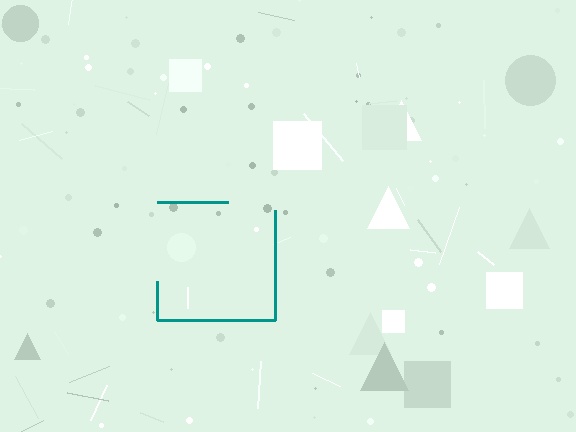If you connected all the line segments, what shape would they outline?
They would outline a square.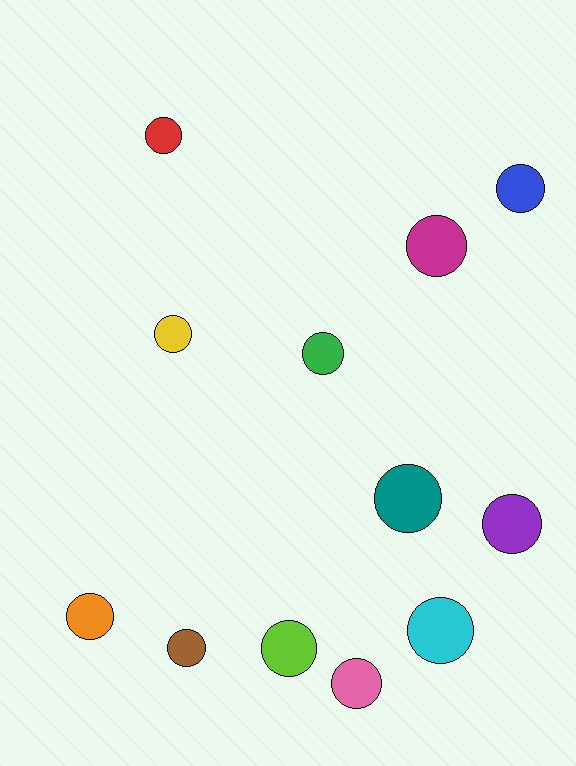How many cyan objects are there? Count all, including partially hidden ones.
There is 1 cyan object.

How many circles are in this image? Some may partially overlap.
There are 12 circles.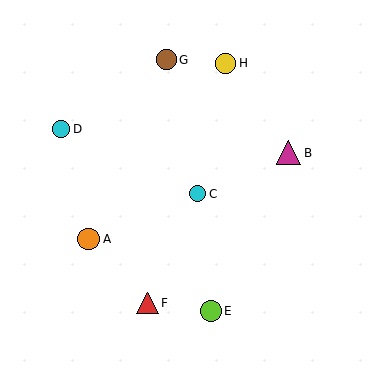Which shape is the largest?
The magenta triangle (labeled B) is the largest.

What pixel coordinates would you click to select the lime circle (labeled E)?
Click at (211, 311) to select the lime circle E.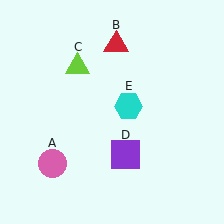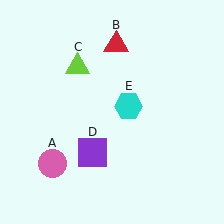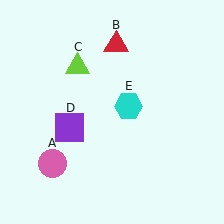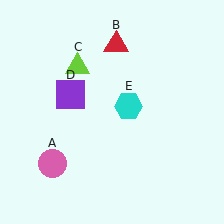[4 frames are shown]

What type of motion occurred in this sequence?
The purple square (object D) rotated clockwise around the center of the scene.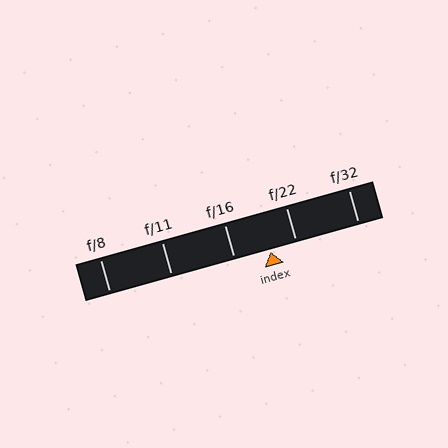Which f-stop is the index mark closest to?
The index mark is closest to f/22.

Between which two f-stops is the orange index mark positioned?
The index mark is between f/16 and f/22.